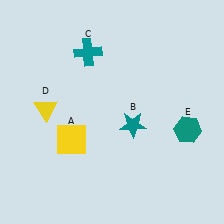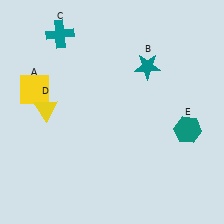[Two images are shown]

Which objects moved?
The objects that moved are: the yellow square (A), the teal star (B), the teal cross (C).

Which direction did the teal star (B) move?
The teal star (B) moved up.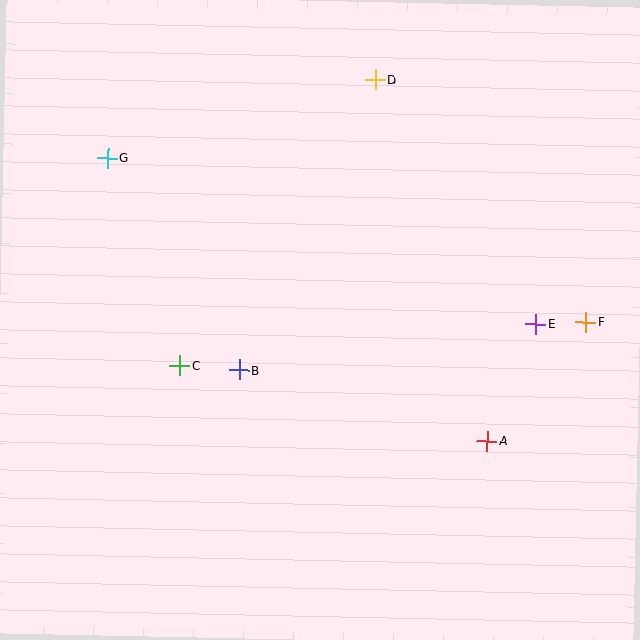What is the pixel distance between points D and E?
The distance between D and E is 292 pixels.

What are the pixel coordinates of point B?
Point B is at (239, 370).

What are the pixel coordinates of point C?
Point C is at (180, 366).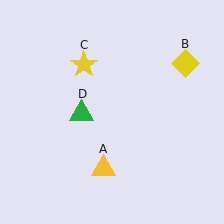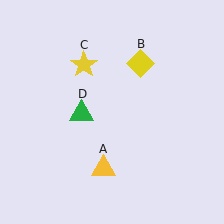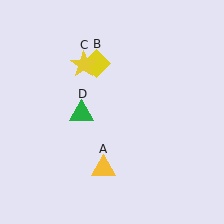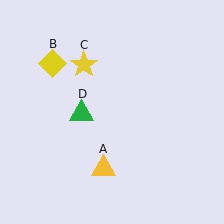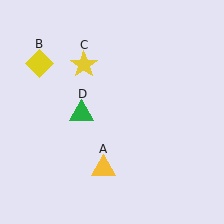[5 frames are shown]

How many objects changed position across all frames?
1 object changed position: yellow diamond (object B).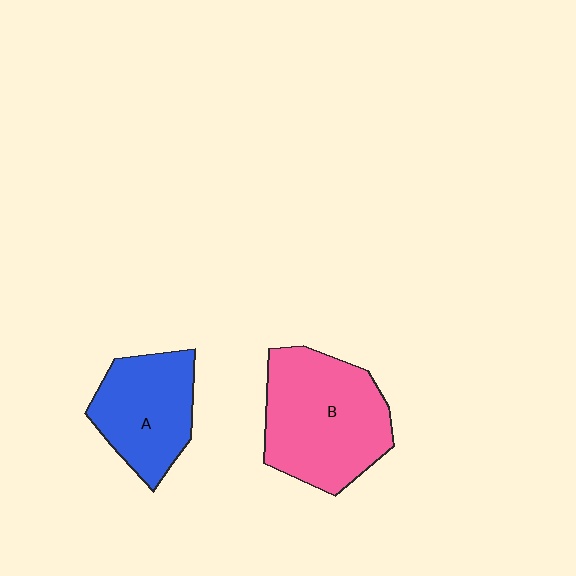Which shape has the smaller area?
Shape A (blue).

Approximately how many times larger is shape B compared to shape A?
Approximately 1.4 times.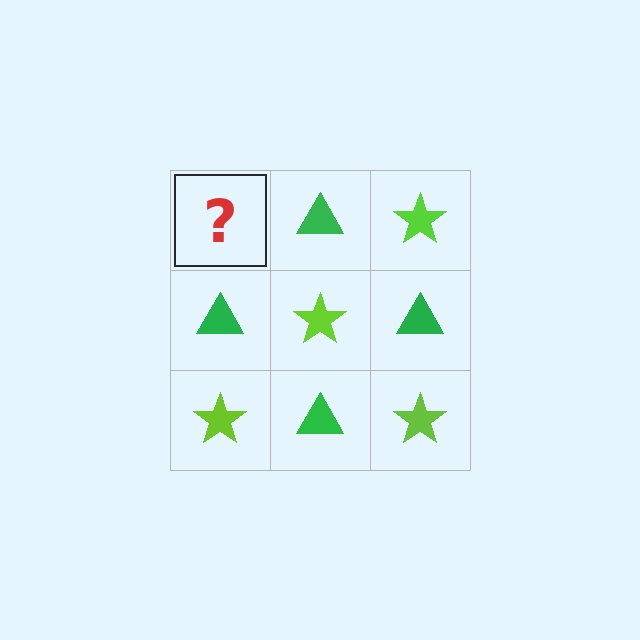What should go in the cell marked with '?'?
The missing cell should contain a lime star.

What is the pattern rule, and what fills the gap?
The rule is that it alternates lime star and green triangle in a checkerboard pattern. The gap should be filled with a lime star.